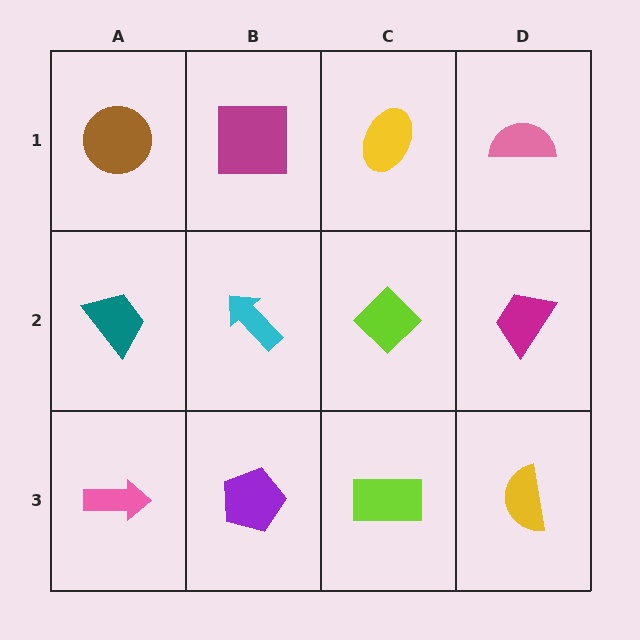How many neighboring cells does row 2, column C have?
4.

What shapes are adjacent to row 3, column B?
A cyan arrow (row 2, column B), a pink arrow (row 3, column A), a lime rectangle (row 3, column C).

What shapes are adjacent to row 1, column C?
A lime diamond (row 2, column C), a magenta square (row 1, column B), a pink semicircle (row 1, column D).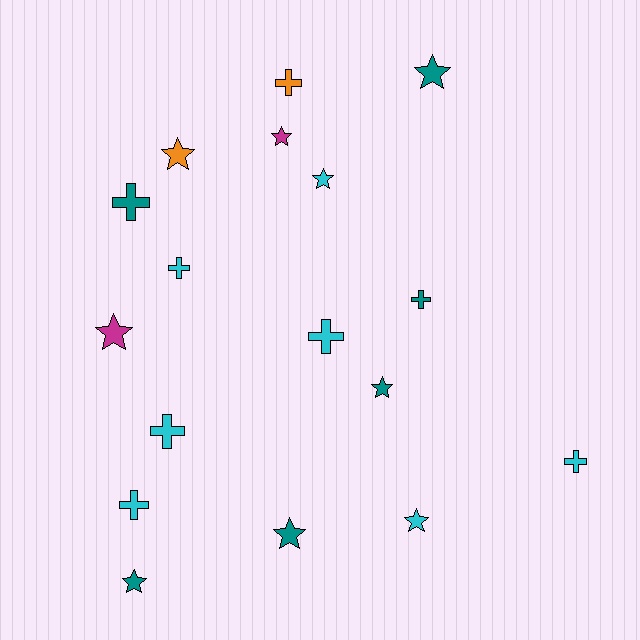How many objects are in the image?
There are 17 objects.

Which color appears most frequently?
Cyan, with 7 objects.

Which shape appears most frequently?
Star, with 9 objects.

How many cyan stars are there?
There are 2 cyan stars.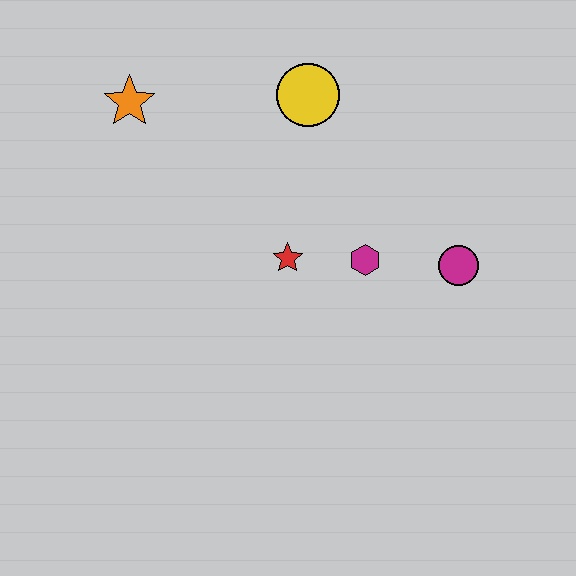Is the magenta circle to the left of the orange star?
No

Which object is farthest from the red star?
The orange star is farthest from the red star.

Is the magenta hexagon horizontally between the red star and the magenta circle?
Yes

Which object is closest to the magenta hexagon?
The red star is closest to the magenta hexagon.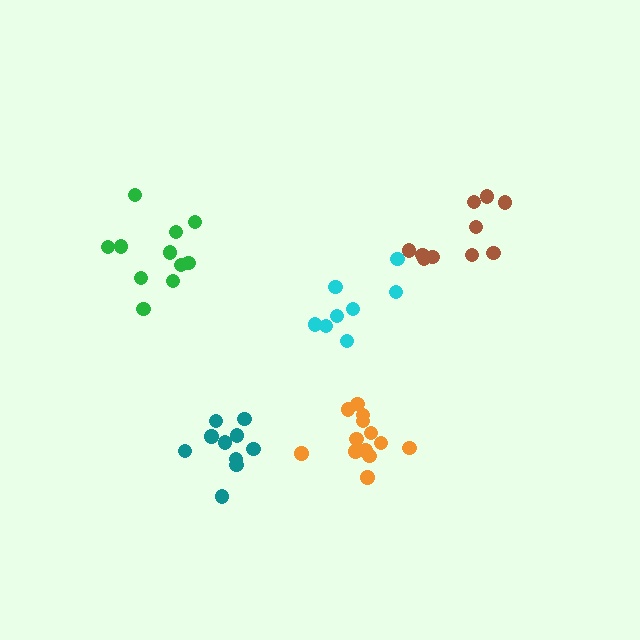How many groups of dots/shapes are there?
There are 5 groups.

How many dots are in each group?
Group 1: 8 dots, Group 2: 10 dots, Group 3: 10 dots, Group 4: 13 dots, Group 5: 11 dots (52 total).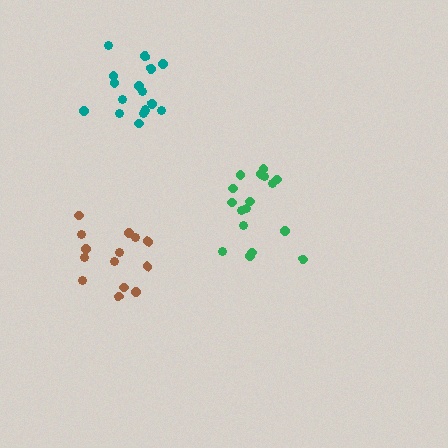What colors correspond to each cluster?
The clusters are colored: green, teal, brown.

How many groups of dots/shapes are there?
There are 3 groups.